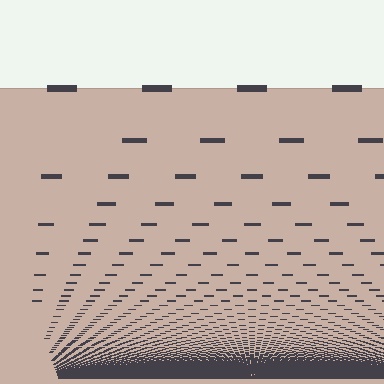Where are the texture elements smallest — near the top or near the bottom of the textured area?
Near the bottom.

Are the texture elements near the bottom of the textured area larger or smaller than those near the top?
Smaller. The gradient is inverted — elements near the bottom are smaller and denser.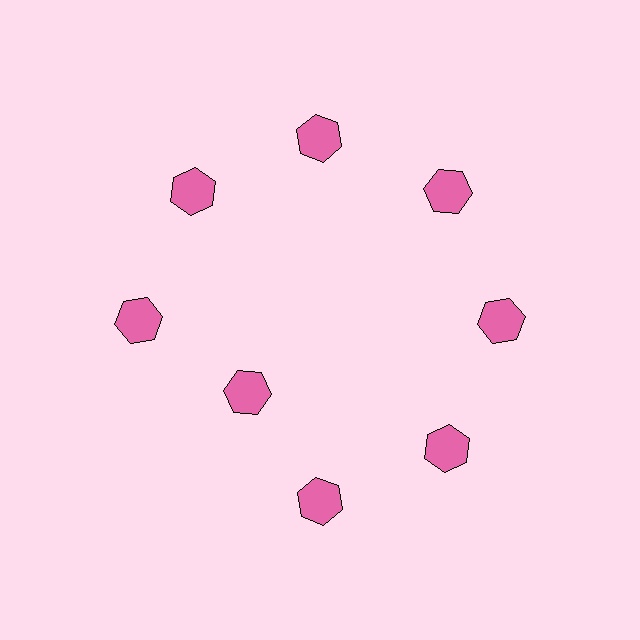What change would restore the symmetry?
The symmetry would be restored by moving it outward, back onto the ring so that all 8 hexagons sit at equal angles and equal distance from the center.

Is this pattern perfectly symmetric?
No. The 8 pink hexagons are arranged in a ring, but one element near the 8 o'clock position is pulled inward toward the center, breaking the 8-fold rotational symmetry.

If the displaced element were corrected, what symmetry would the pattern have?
It would have 8-fold rotational symmetry — the pattern would map onto itself every 45 degrees.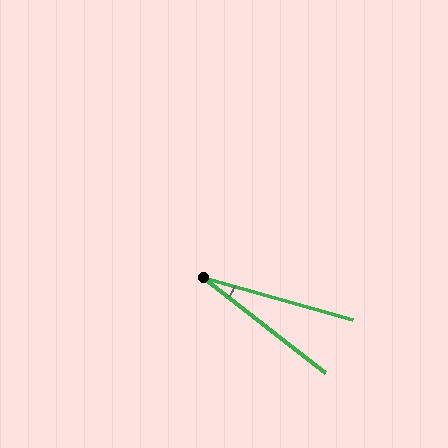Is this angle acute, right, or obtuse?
It is acute.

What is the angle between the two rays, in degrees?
Approximately 22 degrees.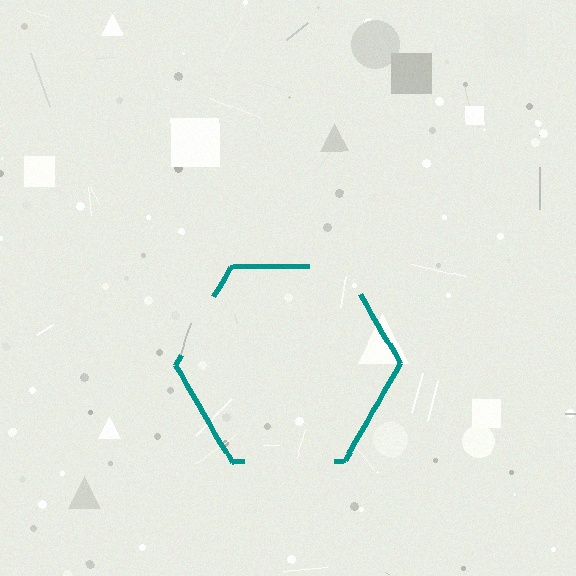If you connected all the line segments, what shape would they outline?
They would outline a hexagon.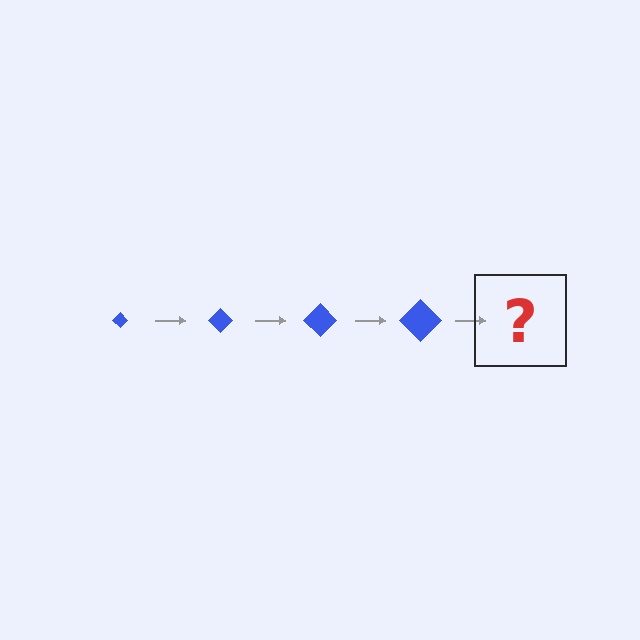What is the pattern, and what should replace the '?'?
The pattern is that the diamond gets progressively larger each step. The '?' should be a blue diamond, larger than the previous one.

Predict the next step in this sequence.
The next step is a blue diamond, larger than the previous one.